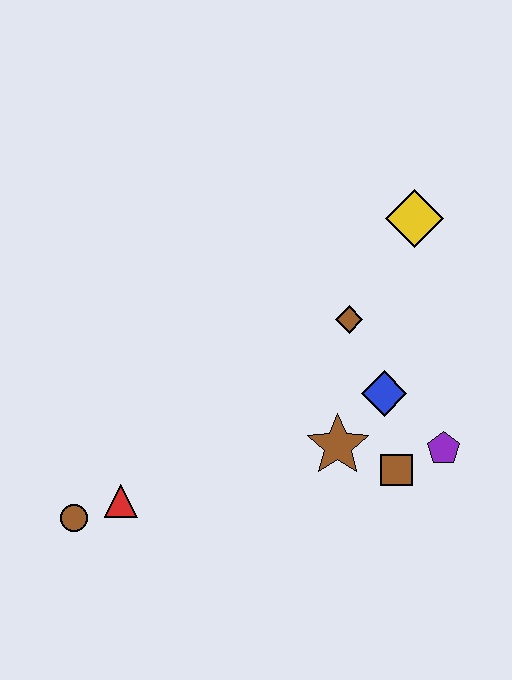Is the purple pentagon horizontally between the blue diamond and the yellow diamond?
No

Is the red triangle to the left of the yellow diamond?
Yes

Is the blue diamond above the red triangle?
Yes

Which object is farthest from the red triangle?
The yellow diamond is farthest from the red triangle.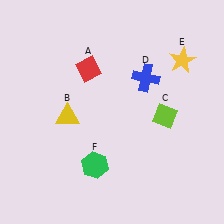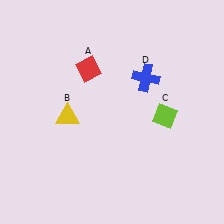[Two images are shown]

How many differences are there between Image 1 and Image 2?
There are 2 differences between the two images.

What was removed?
The green hexagon (F), the yellow star (E) were removed in Image 2.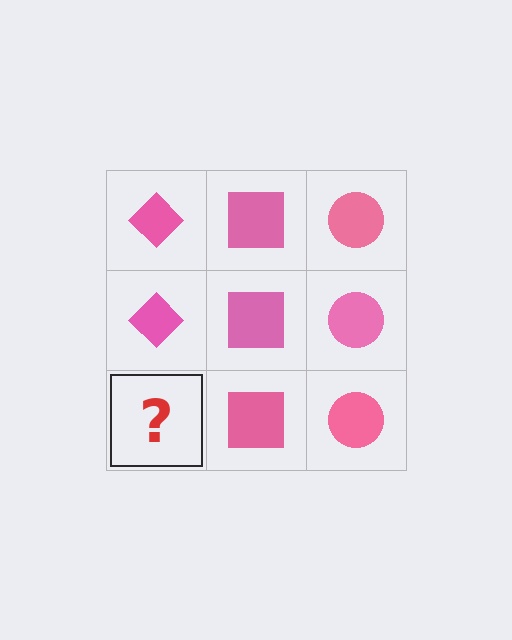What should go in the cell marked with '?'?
The missing cell should contain a pink diamond.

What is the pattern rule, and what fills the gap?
The rule is that each column has a consistent shape. The gap should be filled with a pink diamond.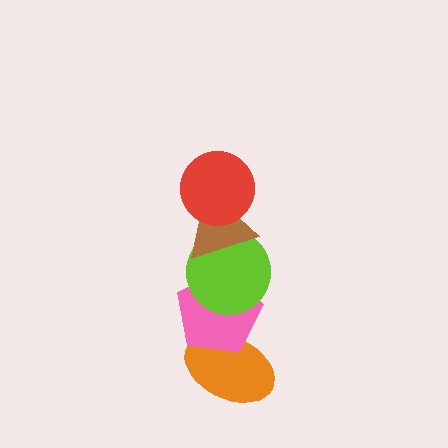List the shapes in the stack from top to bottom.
From top to bottom: the red circle, the brown triangle, the lime circle, the pink pentagon, the orange ellipse.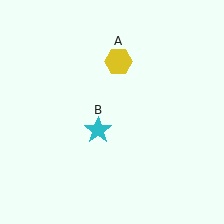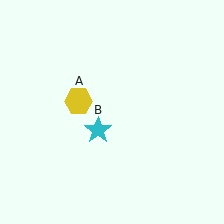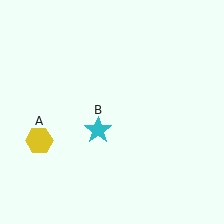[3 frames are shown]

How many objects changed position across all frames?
1 object changed position: yellow hexagon (object A).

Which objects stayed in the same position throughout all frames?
Cyan star (object B) remained stationary.